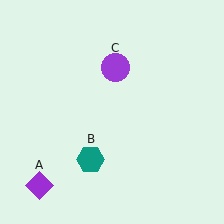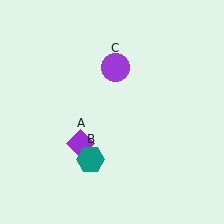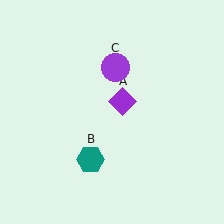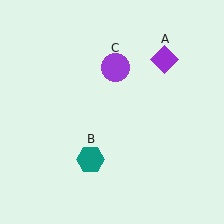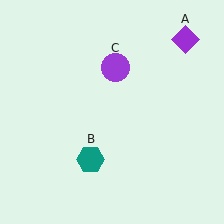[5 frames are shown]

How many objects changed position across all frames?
1 object changed position: purple diamond (object A).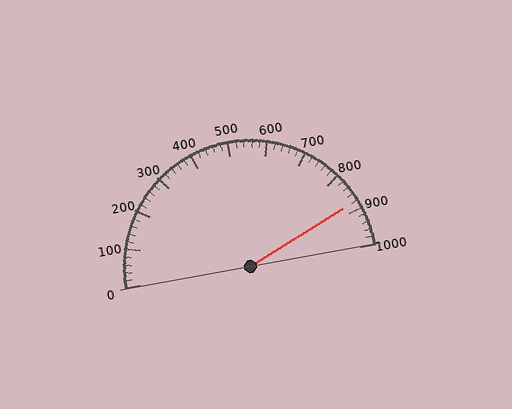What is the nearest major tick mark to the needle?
The nearest major tick mark is 900.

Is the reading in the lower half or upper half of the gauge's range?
The reading is in the upper half of the range (0 to 1000).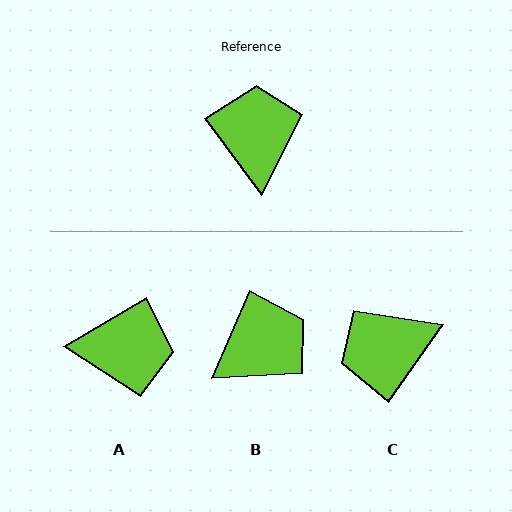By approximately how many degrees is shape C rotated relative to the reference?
Approximately 108 degrees counter-clockwise.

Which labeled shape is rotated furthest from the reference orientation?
C, about 108 degrees away.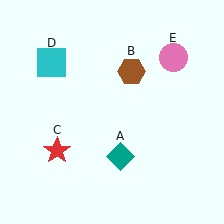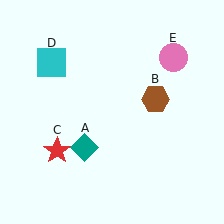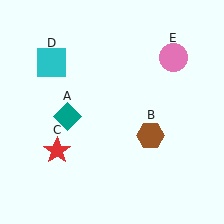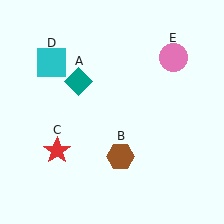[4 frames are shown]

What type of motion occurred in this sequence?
The teal diamond (object A), brown hexagon (object B) rotated clockwise around the center of the scene.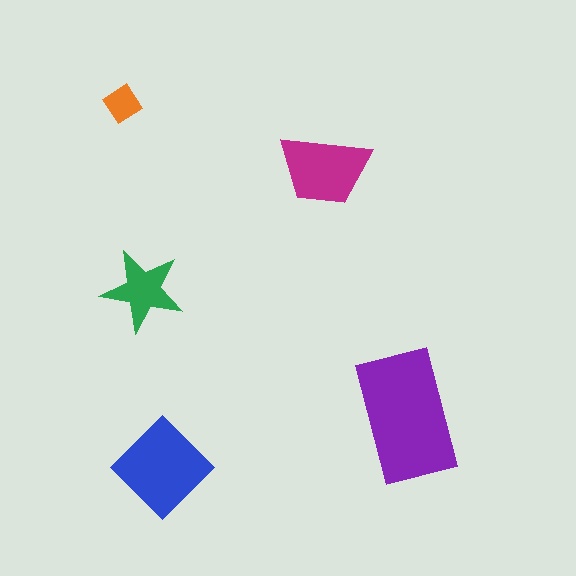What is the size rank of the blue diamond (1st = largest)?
2nd.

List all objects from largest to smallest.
The purple rectangle, the blue diamond, the magenta trapezoid, the green star, the orange diamond.